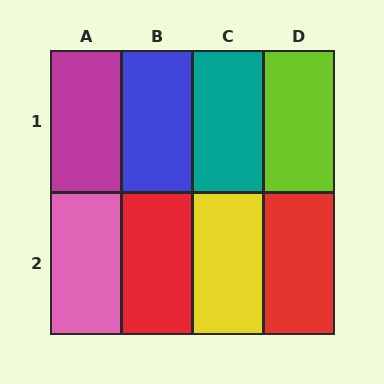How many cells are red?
2 cells are red.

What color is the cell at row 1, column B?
Blue.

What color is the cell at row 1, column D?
Lime.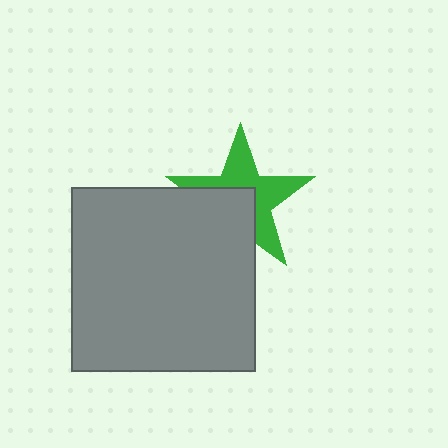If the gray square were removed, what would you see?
You would see the complete green star.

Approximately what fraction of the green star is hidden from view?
Roughly 42% of the green star is hidden behind the gray square.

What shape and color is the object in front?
The object in front is a gray square.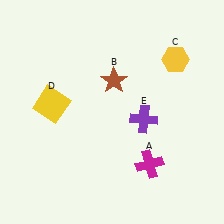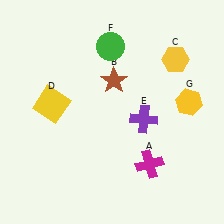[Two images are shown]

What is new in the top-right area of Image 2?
A yellow hexagon (G) was added in the top-right area of Image 2.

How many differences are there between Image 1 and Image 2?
There are 2 differences between the two images.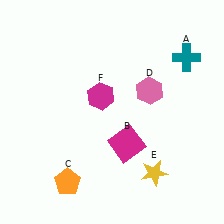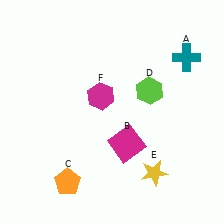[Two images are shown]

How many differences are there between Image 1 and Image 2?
There is 1 difference between the two images.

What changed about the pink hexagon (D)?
In Image 1, D is pink. In Image 2, it changed to lime.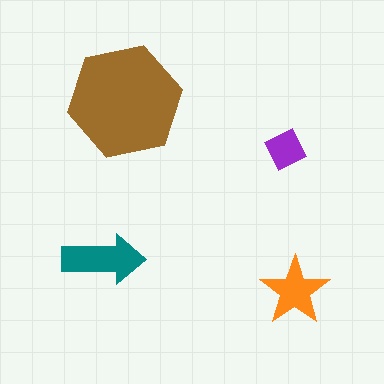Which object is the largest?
The brown hexagon.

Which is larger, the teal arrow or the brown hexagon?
The brown hexagon.